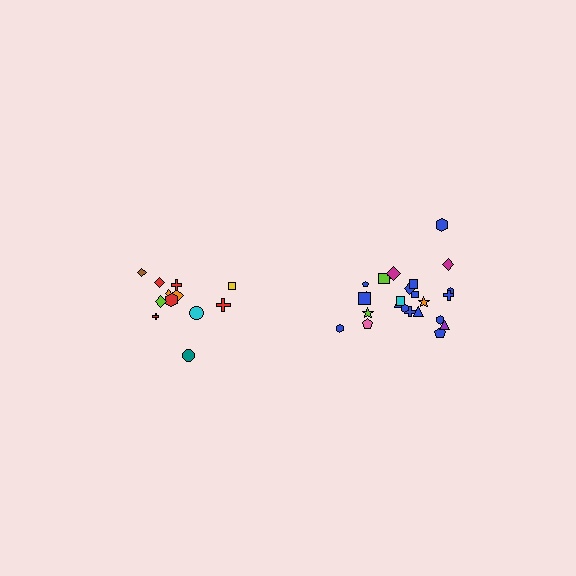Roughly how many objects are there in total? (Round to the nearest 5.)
Roughly 35 objects in total.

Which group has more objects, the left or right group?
The right group.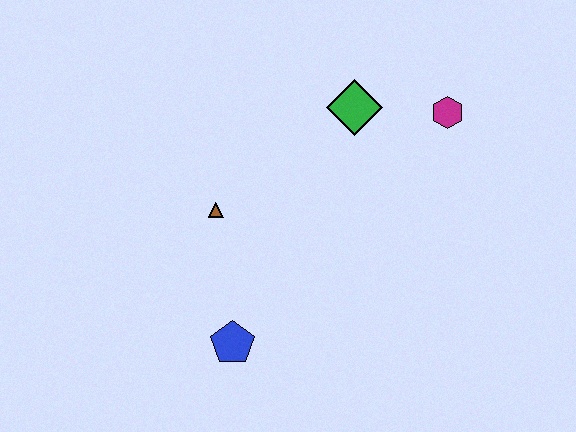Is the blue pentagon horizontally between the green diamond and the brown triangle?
Yes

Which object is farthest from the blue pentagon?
The magenta hexagon is farthest from the blue pentagon.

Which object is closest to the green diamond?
The magenta hexagon is closest to the green diamond.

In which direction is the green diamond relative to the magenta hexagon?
The green diamond is to the left of the magenta hexagon.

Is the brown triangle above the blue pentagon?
Yes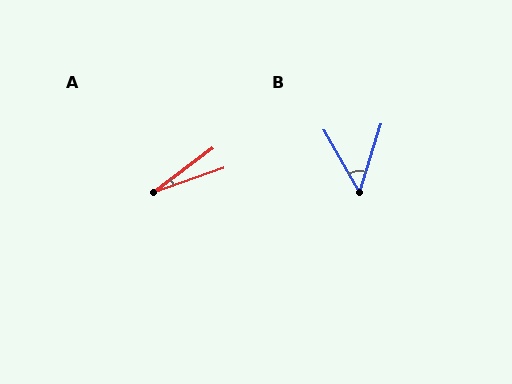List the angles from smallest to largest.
A (17°), B (47°).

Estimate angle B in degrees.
Approximately 47 degrees.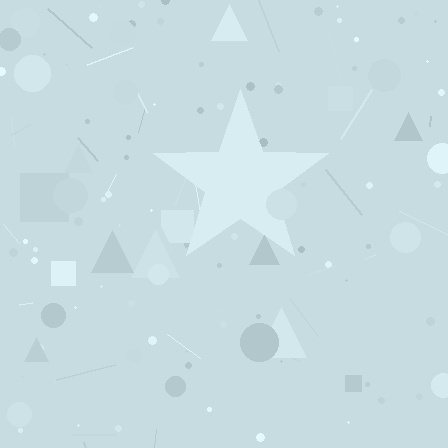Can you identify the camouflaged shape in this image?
The camouflaged shape is a star.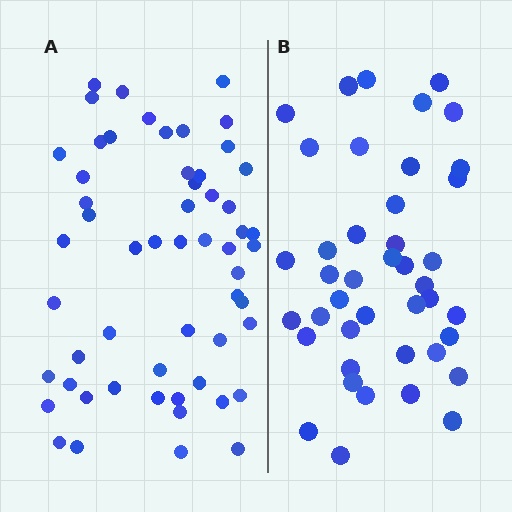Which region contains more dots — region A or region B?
Region A (the left region) has more dots.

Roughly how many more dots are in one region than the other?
Region A has approximately 15 more dots than region B.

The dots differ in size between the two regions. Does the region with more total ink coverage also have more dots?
No. Region B has more total ink coverage because its dots are larger, but region A actually contains more individual dots. Total area can be misleading — the number of items is what matters here.